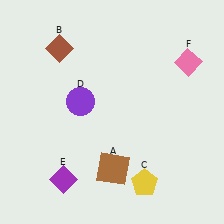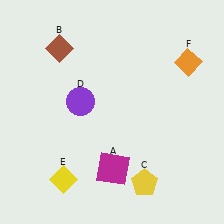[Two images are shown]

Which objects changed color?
A changed from brown to magenta. E changed from purple to yellow. F changed from pink to orange.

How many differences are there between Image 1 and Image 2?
There are 3 differences between the two images.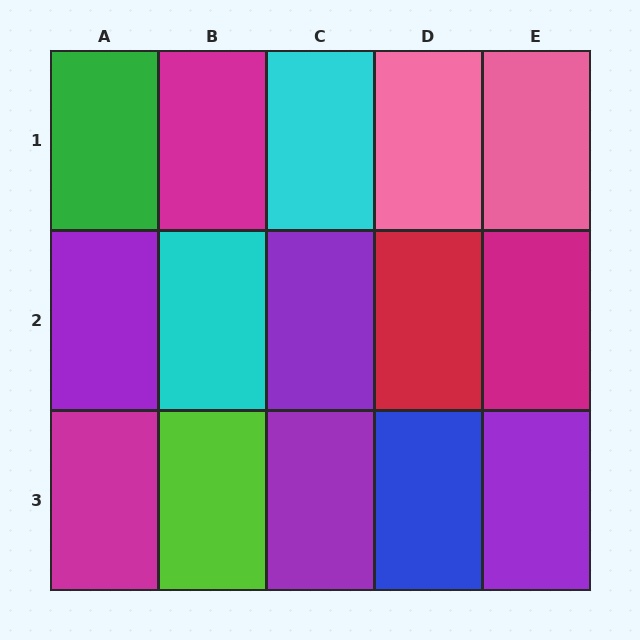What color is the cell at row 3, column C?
Purple.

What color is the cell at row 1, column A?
Green.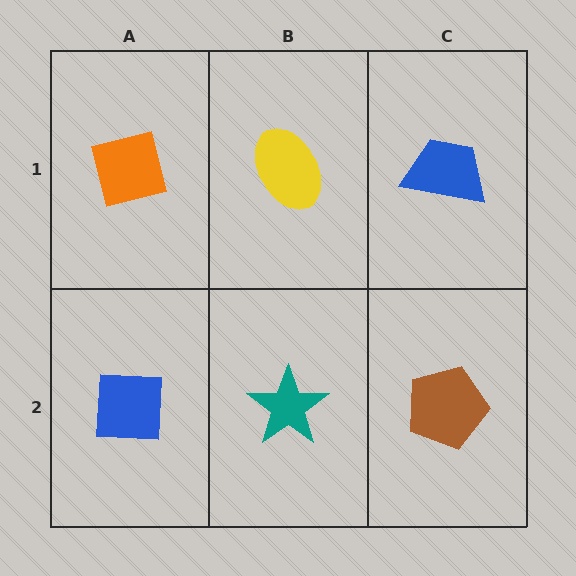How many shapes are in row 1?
3 shapes.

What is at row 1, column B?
A yellow ellipse.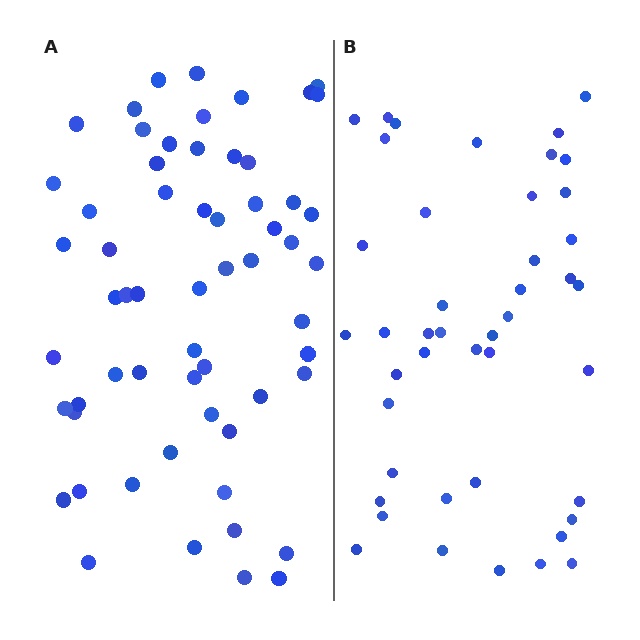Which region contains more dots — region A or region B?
Region A (the left region) has more dots.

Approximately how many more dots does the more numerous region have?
Region A has approximately 15 more dots than region B.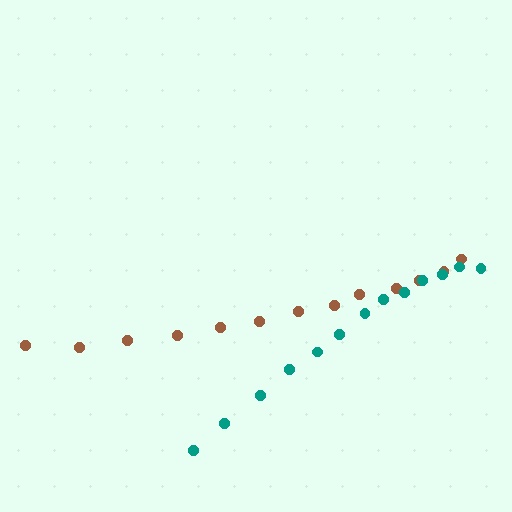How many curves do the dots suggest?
There are 2 distinct paths.